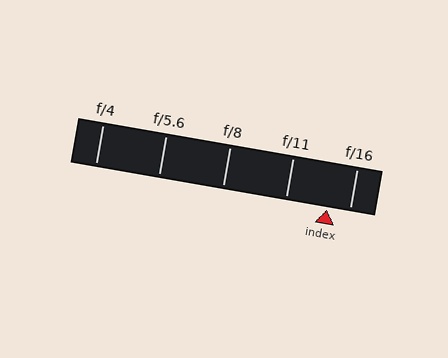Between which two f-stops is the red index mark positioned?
The index mark is between f/11 and f/16.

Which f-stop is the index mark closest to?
The index mark is closest to f/16.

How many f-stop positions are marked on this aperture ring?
There are 5 f-stop positions marked.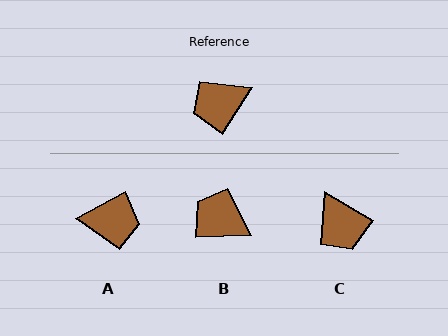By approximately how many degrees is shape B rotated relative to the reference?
Approximately 56 degrees clockwise.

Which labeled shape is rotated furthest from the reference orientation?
A, about 151 degrees away.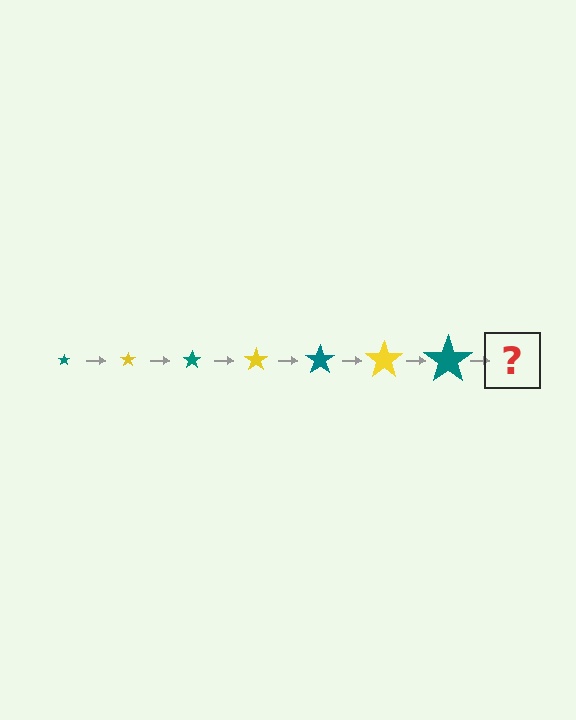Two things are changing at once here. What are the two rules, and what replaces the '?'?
The two rules are that the star grows larger each step and the color cycles through teal and yellow. The '?' should be a yellow star, larger than the previous one.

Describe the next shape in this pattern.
It should be a yellow star, larger than the previous one.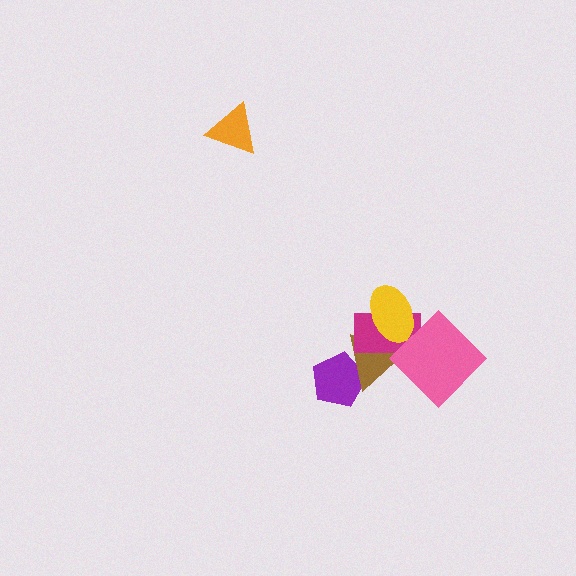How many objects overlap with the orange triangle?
0 objects overlap with the orange triangle.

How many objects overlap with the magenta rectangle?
3 objects overlap with the magenta rectangle.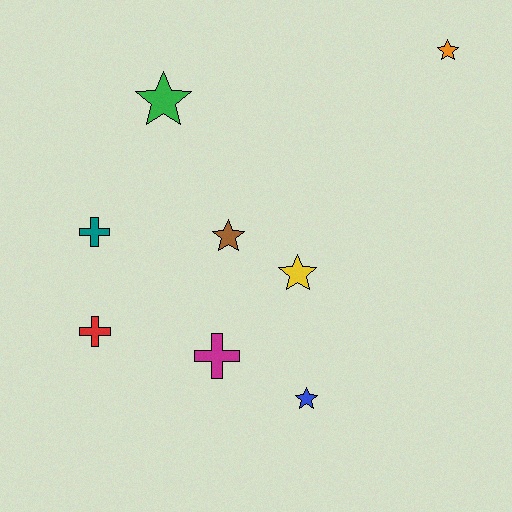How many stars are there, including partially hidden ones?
There are 5 stars.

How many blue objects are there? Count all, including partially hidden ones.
There is 1 blue object.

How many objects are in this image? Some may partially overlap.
There are 8 objects.